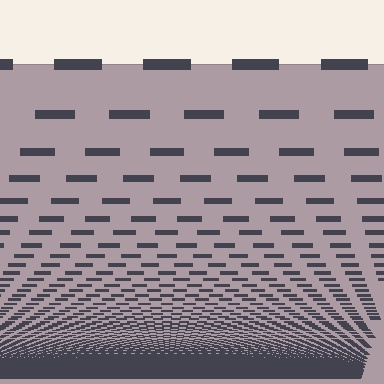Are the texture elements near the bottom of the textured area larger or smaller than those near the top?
Smaller. The gradient is inverted — elements near the bottom are smaller and denser.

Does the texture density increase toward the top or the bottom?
Density increases toward the bottom.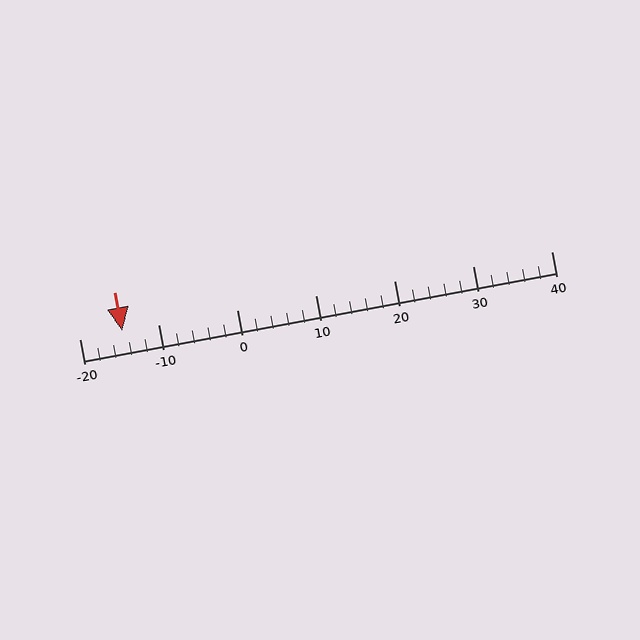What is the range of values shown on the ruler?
The ruler shows values from -20 to 40.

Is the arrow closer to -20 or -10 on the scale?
The arrow is closer to -10.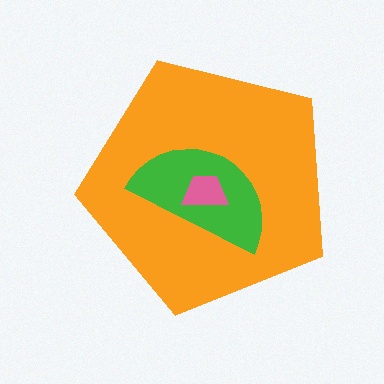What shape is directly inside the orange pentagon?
The green semicircle.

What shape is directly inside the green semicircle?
The pink trapezoid.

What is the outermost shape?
The orange pentagon.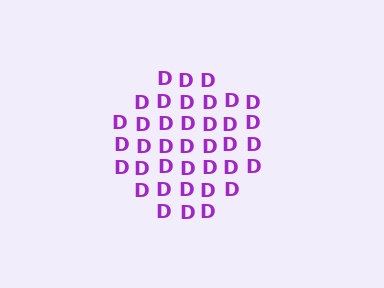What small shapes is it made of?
It is made of small letter D's.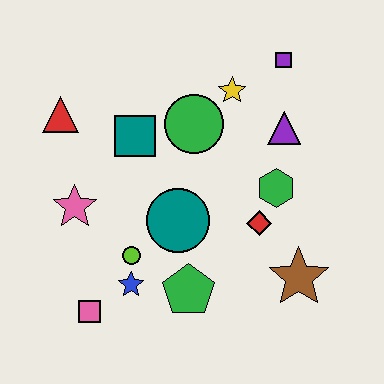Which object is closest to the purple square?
The yellow star is closest to the purple square.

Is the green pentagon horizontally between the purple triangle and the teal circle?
Yes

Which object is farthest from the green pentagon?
The purple square is farthest from the green pentagon.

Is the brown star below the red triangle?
Yes